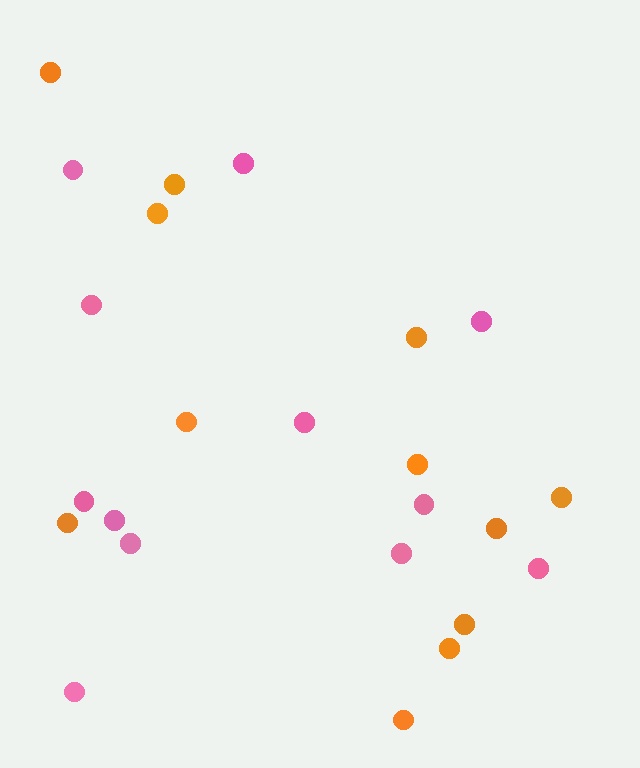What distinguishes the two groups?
There are 2 groups: one group of pink circles (12) and one group of orange circles (12).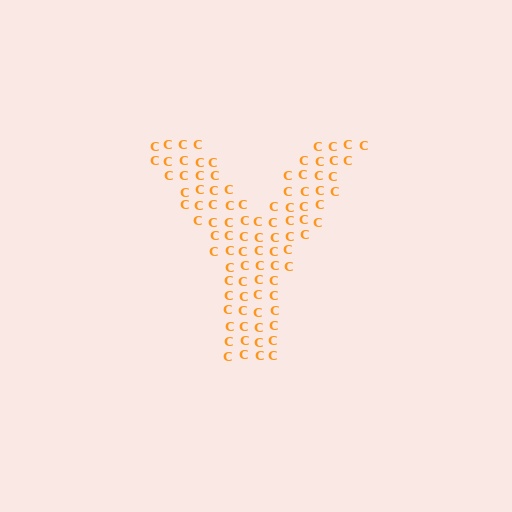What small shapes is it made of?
It is made of small letter C's.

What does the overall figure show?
The overall figure shows the letter Y.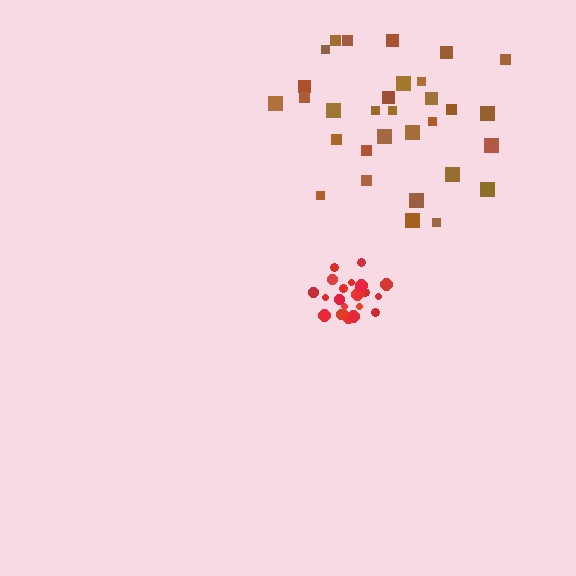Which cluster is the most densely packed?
Red.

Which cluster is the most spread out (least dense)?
Brown.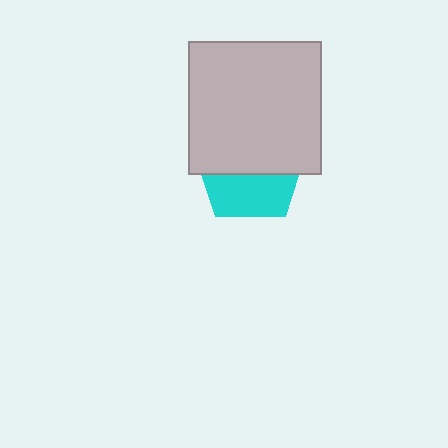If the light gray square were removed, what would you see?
You would see the complete cyan pentagon.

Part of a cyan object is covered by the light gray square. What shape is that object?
It is a pentagon.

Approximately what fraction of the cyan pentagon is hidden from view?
Roughly 59% of the cyan pentagon is hidden behind the light gray square.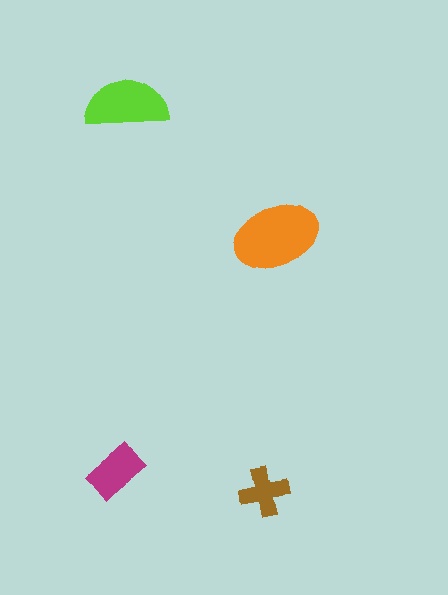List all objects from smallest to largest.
The brown cross, the magenta rectangle, the lime semicircle, the orange ellipse.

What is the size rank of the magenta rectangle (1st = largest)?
3rd.